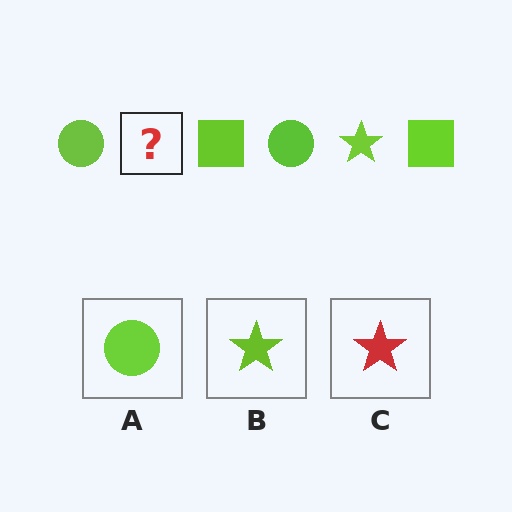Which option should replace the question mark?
Option B.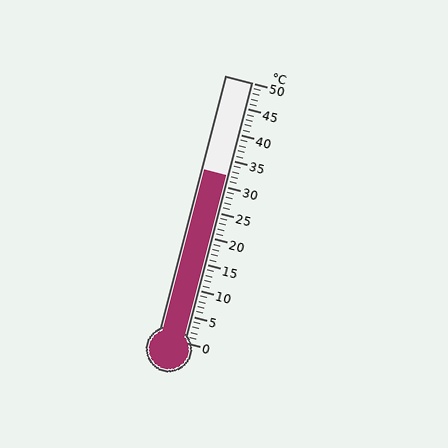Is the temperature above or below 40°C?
The temperature is below 40°C.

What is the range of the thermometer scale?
The thermometer scale ranges from 0°C to 50°C.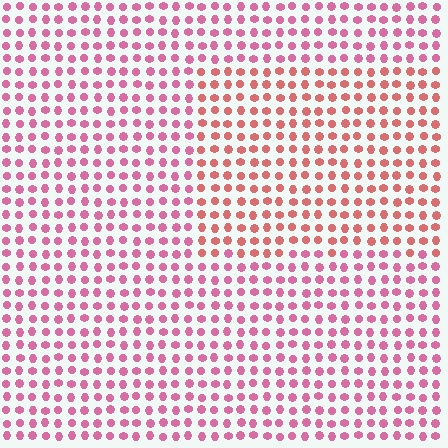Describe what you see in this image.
The image is filled with small pink elements in a uniform arrangement. A rectangle-shaped region is visible where the elements are tinted to a slightly different hue, forming a subtle color boundary.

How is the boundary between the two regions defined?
The boundary is defined purely by a slight shift in hue (about 28 degrees). Spacing, size, and orientation are identical on both sides.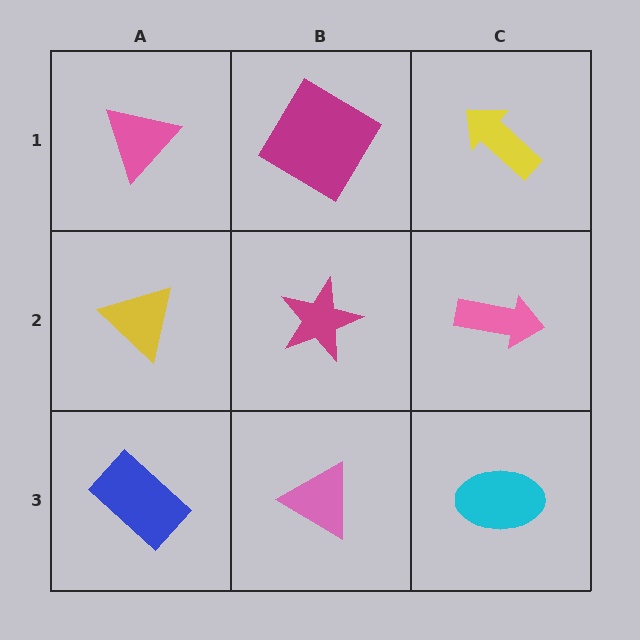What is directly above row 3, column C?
A pink arrow.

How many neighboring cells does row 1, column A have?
2.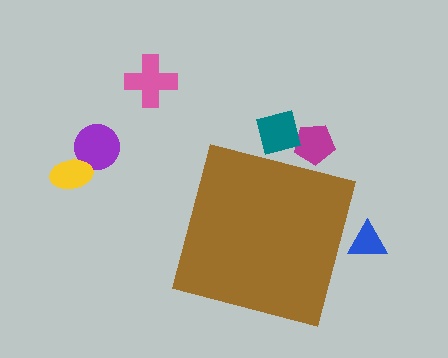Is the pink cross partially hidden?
No, the pink cross is fully visible.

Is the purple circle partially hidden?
No, the purple circle is fully visible.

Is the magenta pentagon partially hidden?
Yes, the magenta pentagon is partially hidden behind the brown square.